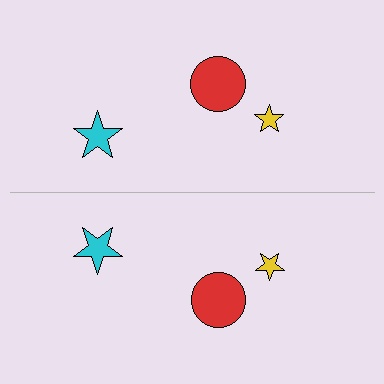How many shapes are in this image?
There are 6 shapes in this image.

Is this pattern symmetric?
Yes, this pattern has bilateral (reflection) symmetry.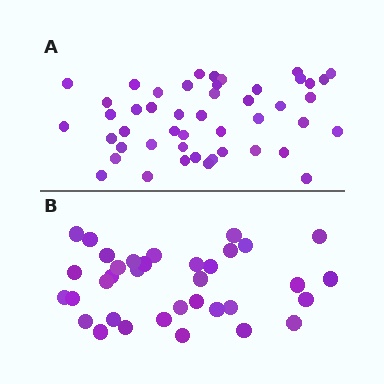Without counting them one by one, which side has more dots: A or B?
Region A (the top region) has more dots.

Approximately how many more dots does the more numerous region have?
Region A has roughly 12 or so more dots than region B.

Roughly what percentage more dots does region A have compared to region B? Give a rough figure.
About 35% more.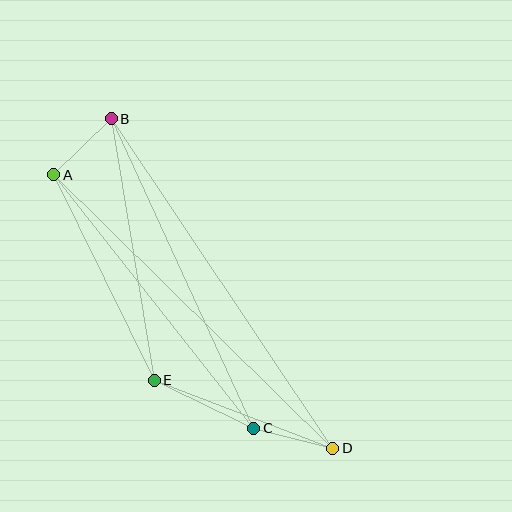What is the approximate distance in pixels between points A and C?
The distance between A and C is approximately 323 pixels.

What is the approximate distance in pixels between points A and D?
The distance between A and D is approximately 391 pixels.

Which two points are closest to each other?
Points A and B are closest to each other.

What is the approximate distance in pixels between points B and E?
The distance between B and E is approximately 265 pixels.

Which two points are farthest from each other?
Points B and D are farthest from each other.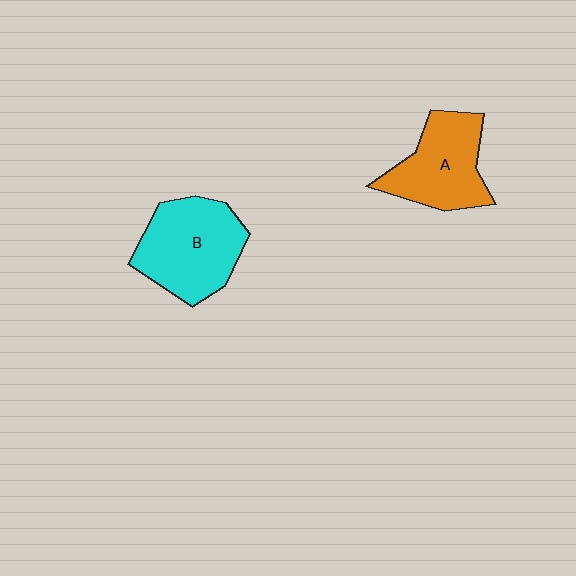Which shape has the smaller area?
Shape A (orange).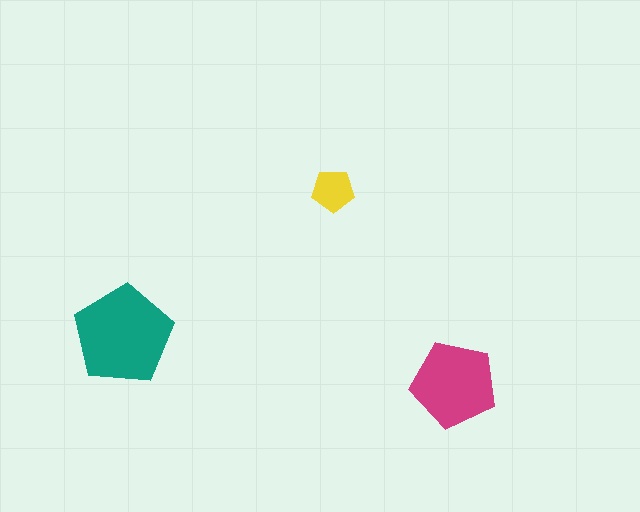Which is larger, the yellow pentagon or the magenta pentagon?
The magenta one.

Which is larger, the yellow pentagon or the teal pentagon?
The teal one.